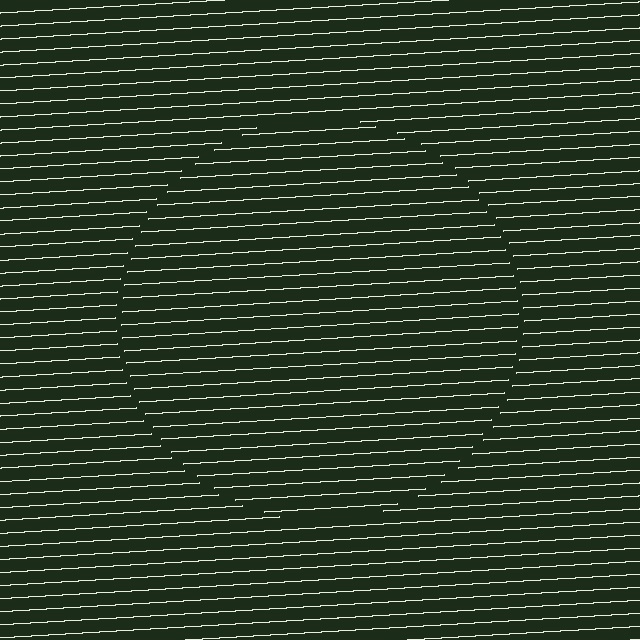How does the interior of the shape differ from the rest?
The interior of the shape contains the same grating, shifted by half a period — the contour is defined by the phase discontinuity where line-ends from the inner and outer gratings abut.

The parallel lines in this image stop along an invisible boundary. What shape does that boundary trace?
An illusory circle. The interior of the shape contains the same grating, shifted by half a period — the contour is defined by the phase discontinuity where line-ends from the inner and outer gratings abut.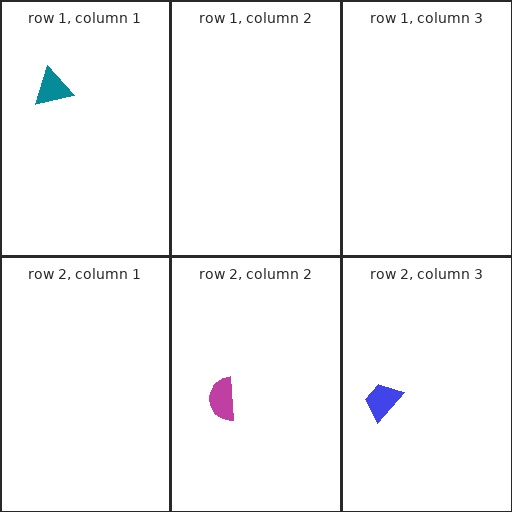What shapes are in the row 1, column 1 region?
The teal triangle.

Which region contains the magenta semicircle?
The row 2, column 2 region.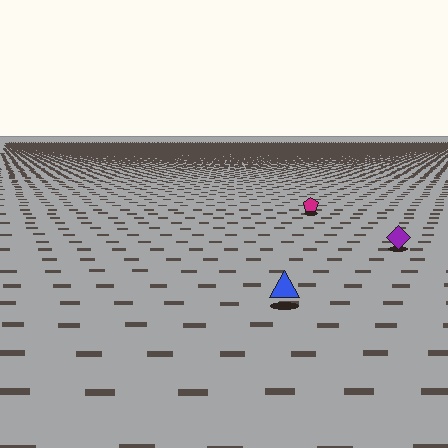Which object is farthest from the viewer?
The magenta pentagon is farthest from the viewer. It appears smaller and the ground texture around it is denser.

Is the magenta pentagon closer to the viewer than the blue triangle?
No. The blue triangle is closer — you can tell from the texture gradient: the ground texture is coarser near it.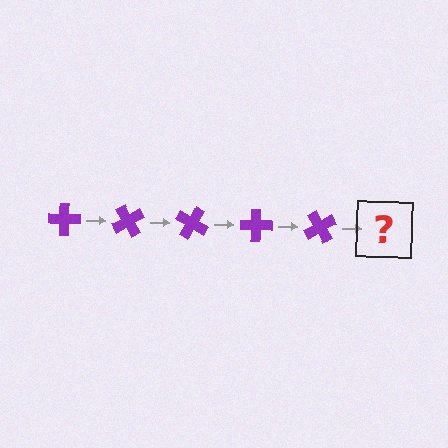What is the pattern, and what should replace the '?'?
The pattern is that the cross rotates 60 degrees each step. The '?' should be a purple cross rotated 300 degrees.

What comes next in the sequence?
The next element should be a purple cross rotated 300 degrees.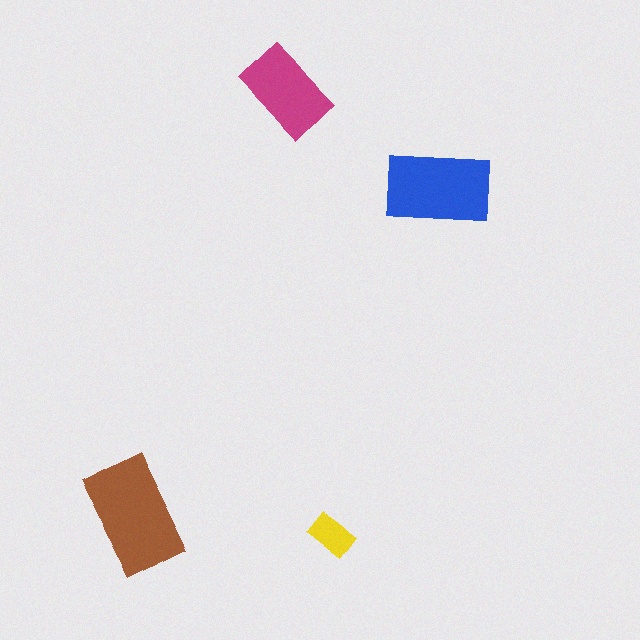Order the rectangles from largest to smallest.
the brown one, the blue one, the magenta one, the yellow one.